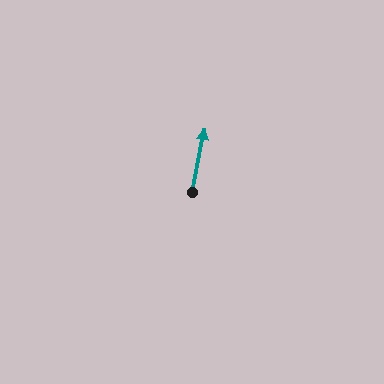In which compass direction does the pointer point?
North.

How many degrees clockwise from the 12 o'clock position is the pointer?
Approximately 11 degrees.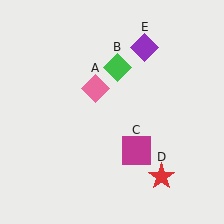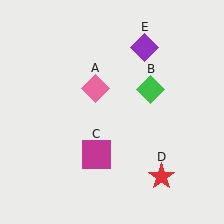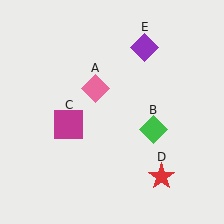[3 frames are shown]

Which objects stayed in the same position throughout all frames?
Pink diamond (object A) and red star (object D) and purple diamond (object E) remained stationary.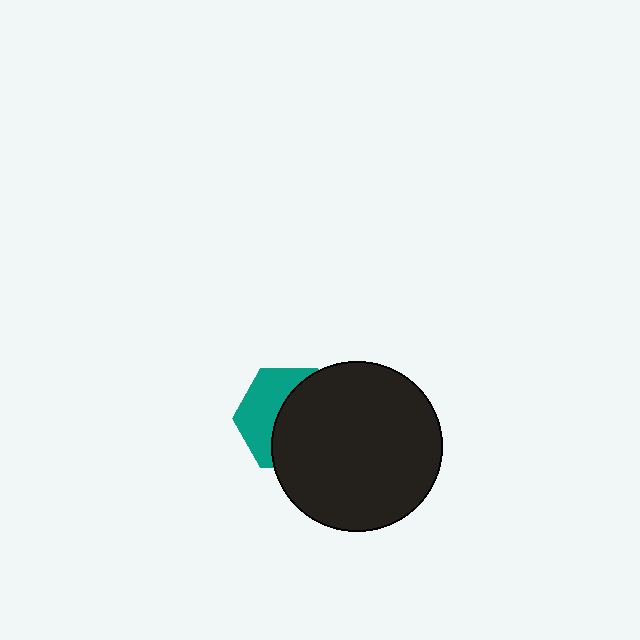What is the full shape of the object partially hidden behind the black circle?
The partially hidden object is a teal hexagon.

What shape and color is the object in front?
The object in front is a black circle.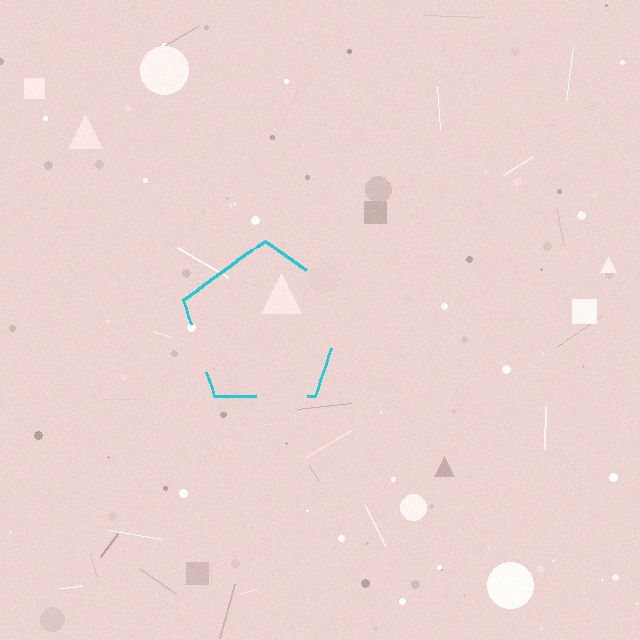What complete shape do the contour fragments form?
The contour fragments form a pentagon.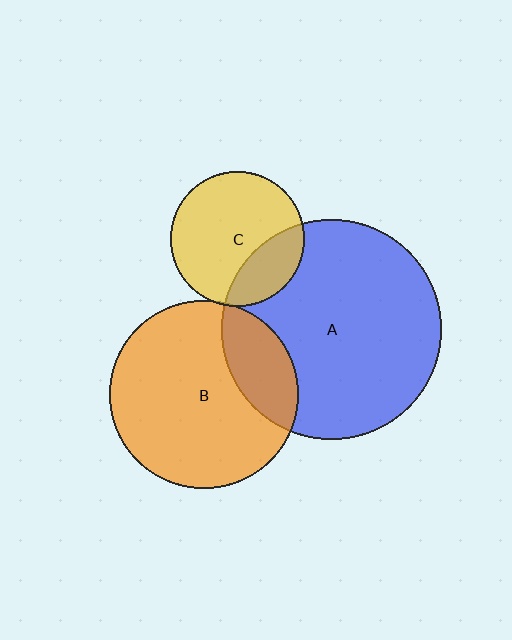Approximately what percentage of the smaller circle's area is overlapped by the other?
Approximately 5%.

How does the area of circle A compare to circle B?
Approximately 1.4 times.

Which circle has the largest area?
Circle A (blue).